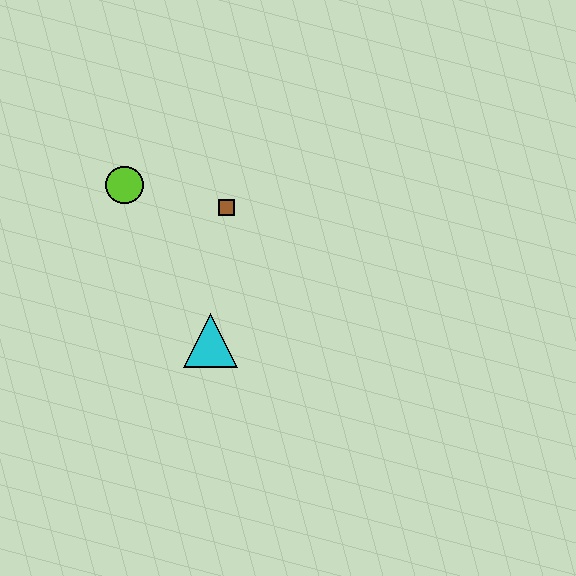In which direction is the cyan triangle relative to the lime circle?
The cyan triangle is below the lime circle.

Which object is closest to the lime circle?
The brown square is closest to the lime circle.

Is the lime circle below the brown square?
No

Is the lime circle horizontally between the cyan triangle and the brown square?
No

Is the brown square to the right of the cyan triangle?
Yes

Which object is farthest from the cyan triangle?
The lime circle is farthest from the cyan triangle.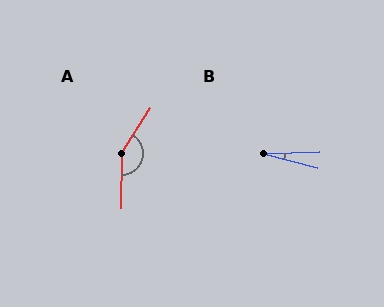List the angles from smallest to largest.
B (16°), A (147°).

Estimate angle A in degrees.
Approximately 147 degrees.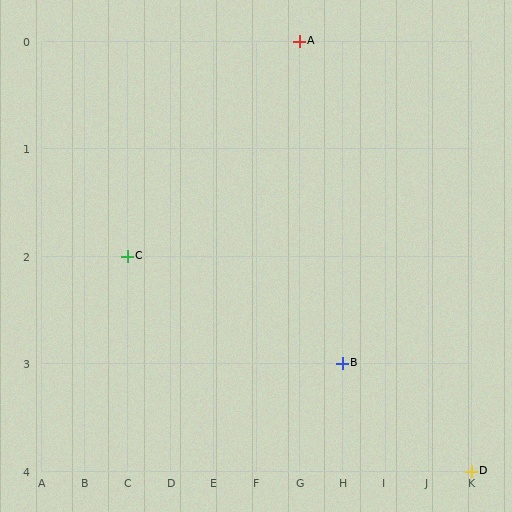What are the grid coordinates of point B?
Point B is at grid coordinates (H, 3).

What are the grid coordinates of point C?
Point C is at grid coordinates (C, 2).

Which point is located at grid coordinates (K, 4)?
Point D is at (K, 4).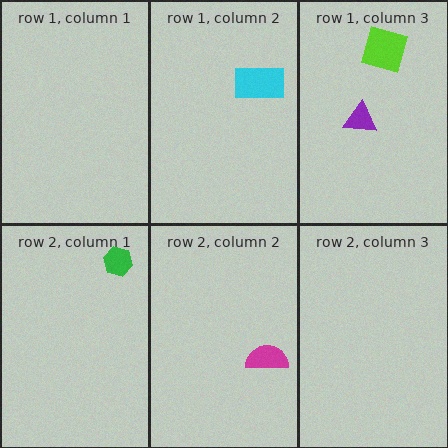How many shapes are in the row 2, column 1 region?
1.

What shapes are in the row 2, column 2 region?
The magenta semicircle.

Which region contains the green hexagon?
The row 2, column 1 region.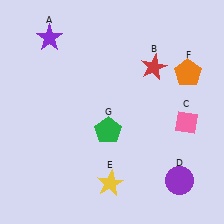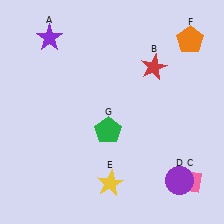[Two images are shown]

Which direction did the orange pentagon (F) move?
The orange pentagon (F) moved up.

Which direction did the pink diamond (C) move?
The pink diamond (C) moved down.